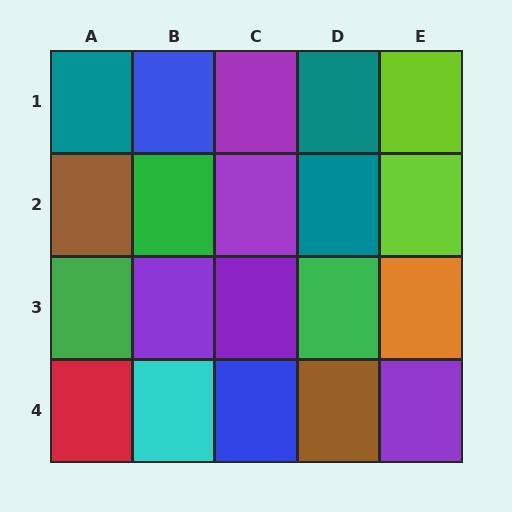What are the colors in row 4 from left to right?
Red, cyan, blue, brown, purple.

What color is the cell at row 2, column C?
Purple.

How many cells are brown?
2 cells are brown.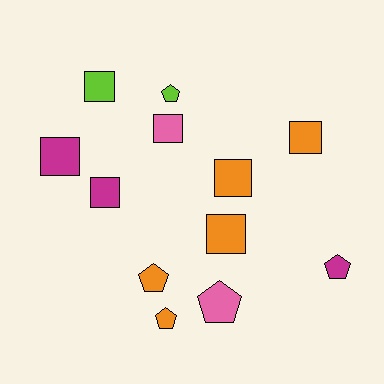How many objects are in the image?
There are 12 objects.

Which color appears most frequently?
Orange, with 5 objects.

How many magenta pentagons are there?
There is 1 magenta pentagon.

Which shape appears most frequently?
Square, with 7 objects.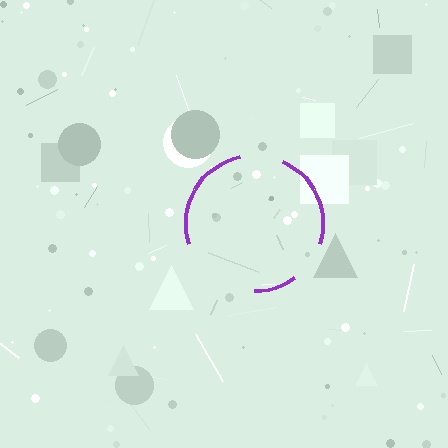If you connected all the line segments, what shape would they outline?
They would outline a circle.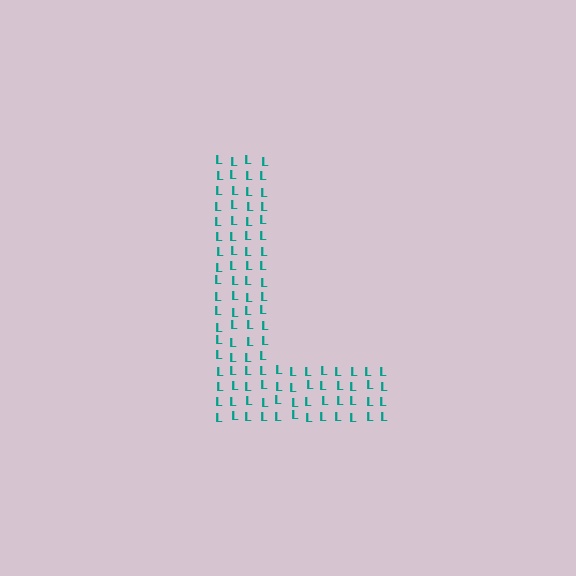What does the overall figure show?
The overall figure shows the letter L.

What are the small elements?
The small elements are letter L's.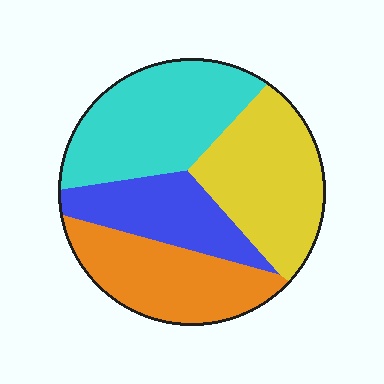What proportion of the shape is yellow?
Yellow covers 28% of the shape.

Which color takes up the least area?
Blue, at roughly 20%.